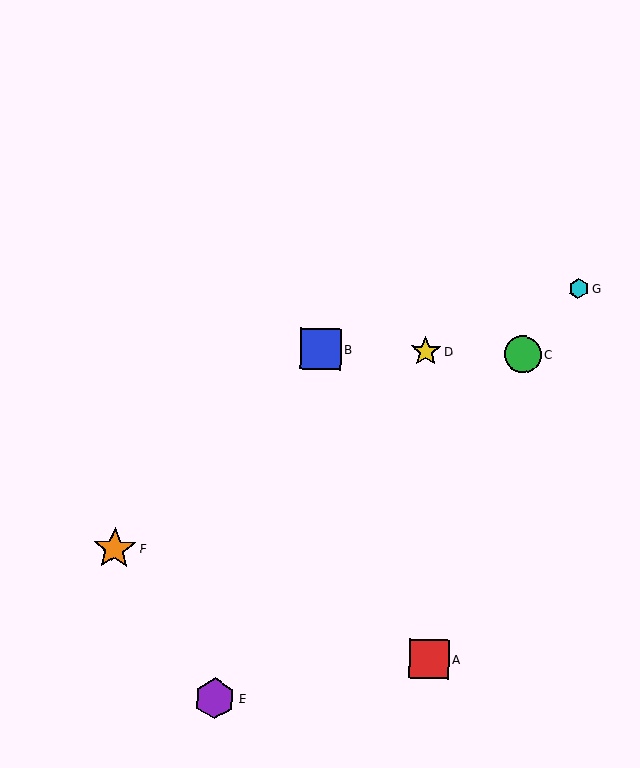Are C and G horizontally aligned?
No, C is at y≈354 and G is at y≈289.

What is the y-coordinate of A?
Object A is at y≈659.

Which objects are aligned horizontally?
Objects B, C, D are aligned horizontally.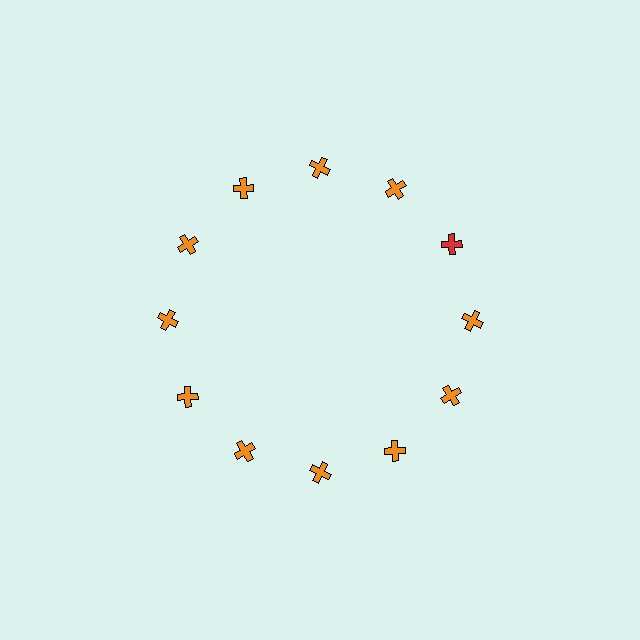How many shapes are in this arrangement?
There are 12 shapes arranged in a ring pattern.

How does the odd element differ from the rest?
It has a different color: red instead of orange.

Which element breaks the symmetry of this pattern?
The red cross at roughly the 2 o'clock position breaks the symmetry. All other shapes are orange crosses.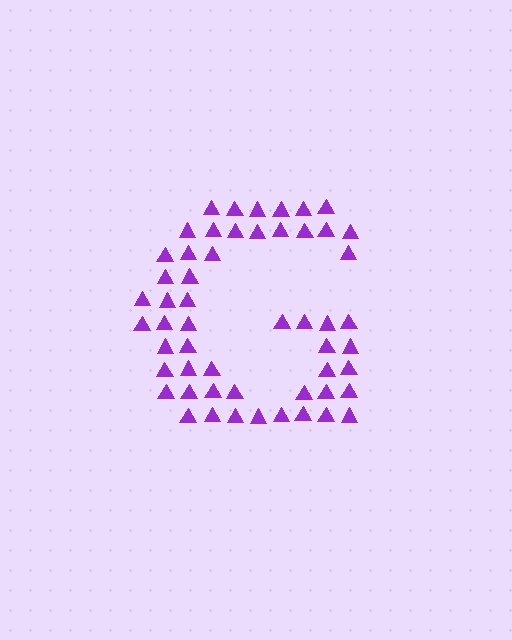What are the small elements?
The small elements are triangles.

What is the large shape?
The large shape is the letter G.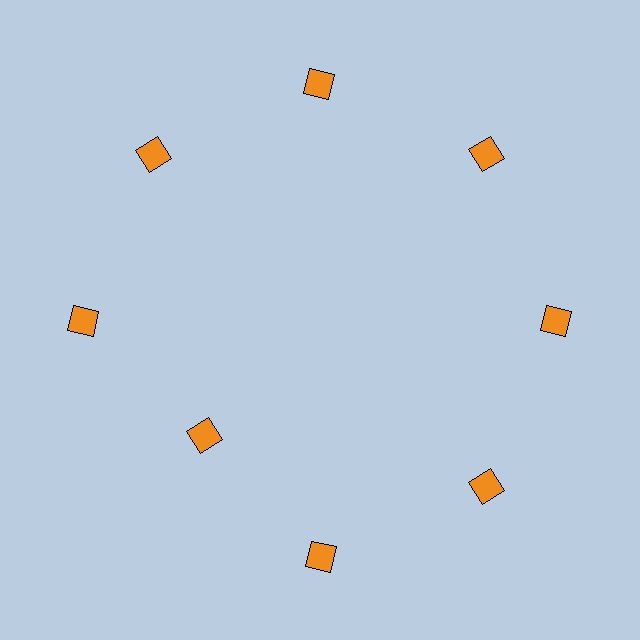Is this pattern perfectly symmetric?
No. The 8 orange squares are arranged in a ring, but one element near the 8 o'clock position is pulled inward toward the center, breaking the 8-fold rotational symmetry.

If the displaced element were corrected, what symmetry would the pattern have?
It would have 8-fold rotational symmetry — the pattern would map onto itself every 45 degrees.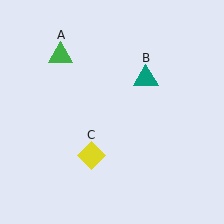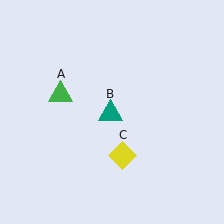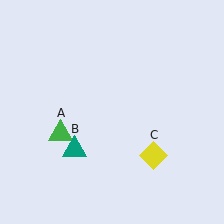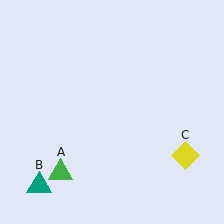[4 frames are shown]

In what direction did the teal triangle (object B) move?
The teal triangle (object B) moved down and to the left.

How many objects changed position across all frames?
3 objects changed position: green triangle (object A), teal triangle (object B), yellow diamond (object C).